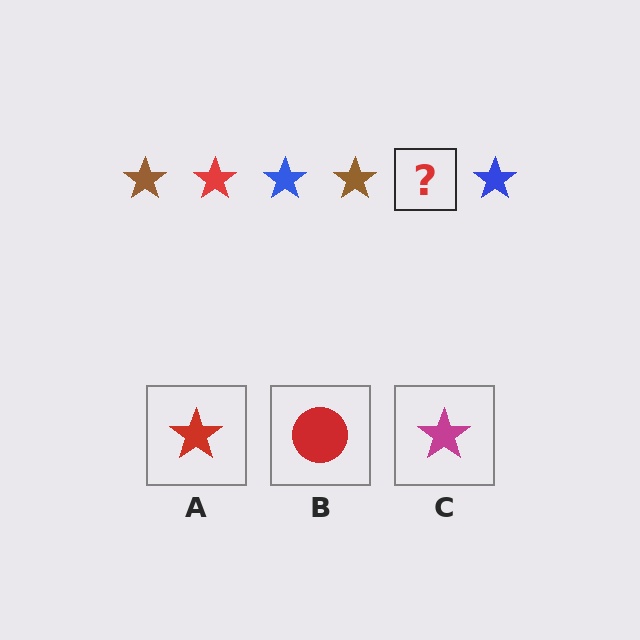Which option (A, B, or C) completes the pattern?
A.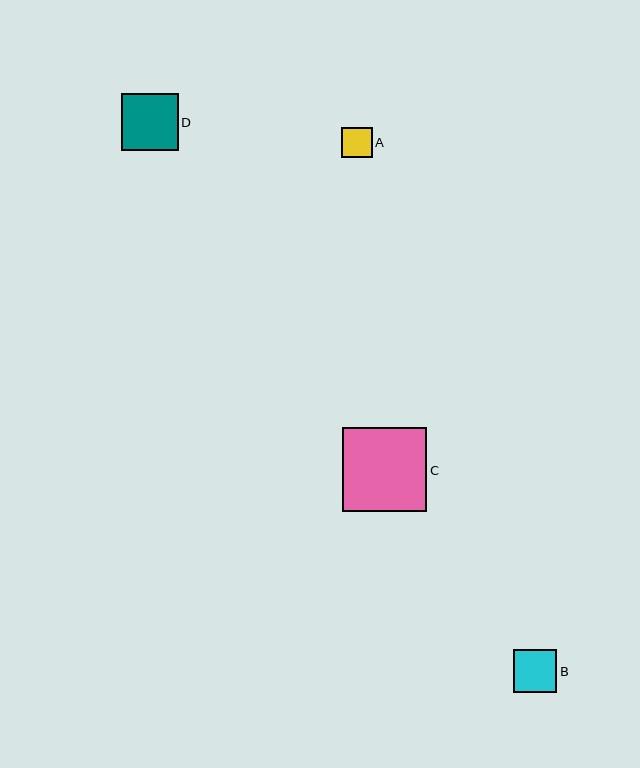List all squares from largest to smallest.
From largest to smallest: C, D, B, A.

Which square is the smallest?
Square A is the smallest with a size of approximately 31 pixels.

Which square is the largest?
Square C is the largest with a size of approximately 84 pixels.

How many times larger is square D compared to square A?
Square D is approximately 1.8 times the size of square A.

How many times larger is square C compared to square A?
Square C is approximately 2.8 times the size of square A.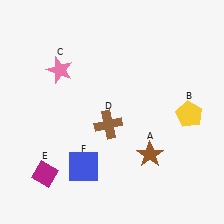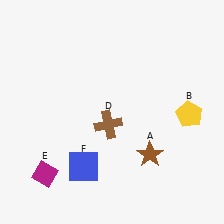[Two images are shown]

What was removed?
The pink star (C) was removed in Image 2.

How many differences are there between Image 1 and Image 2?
There is 1 difference between the two images.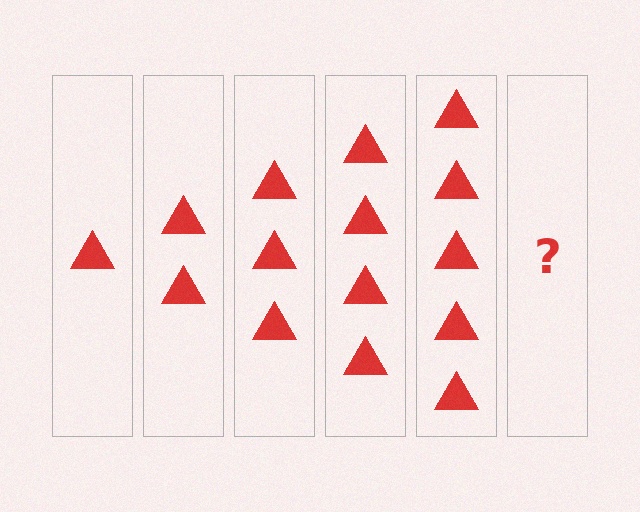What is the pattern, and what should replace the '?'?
The pattern is that each step adds one more triangle. The '?' should be 6 triangles.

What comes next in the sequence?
The next element should be 6 triangles.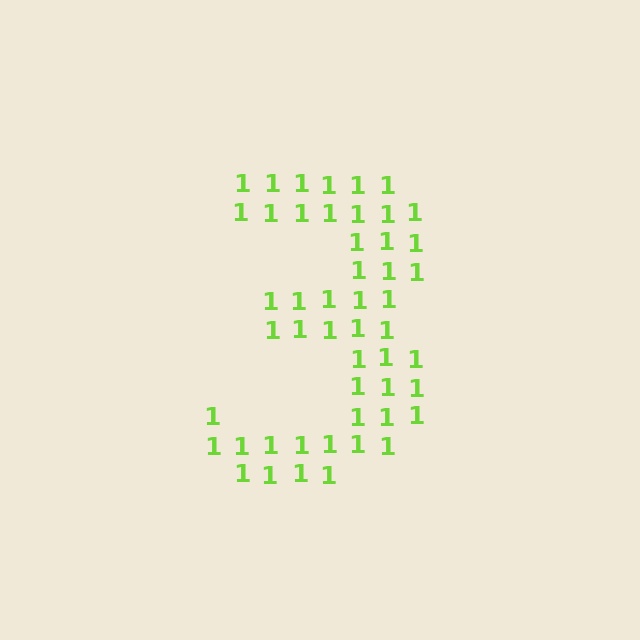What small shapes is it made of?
It is made of small digit 1's.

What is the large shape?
The large shape is the digit 3.